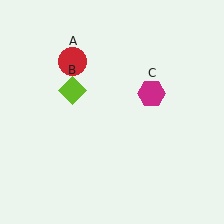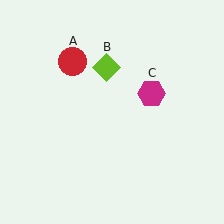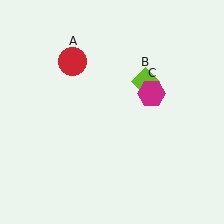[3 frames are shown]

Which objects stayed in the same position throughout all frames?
Red circle (object A) and magenta hexagon (object C) remained stationary.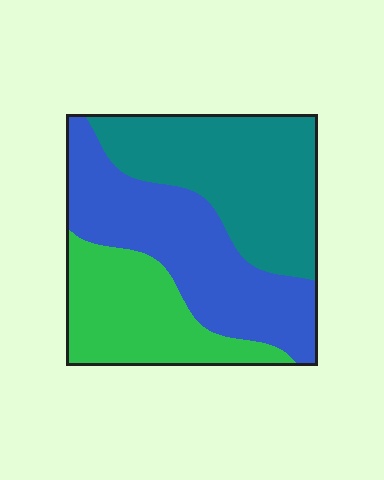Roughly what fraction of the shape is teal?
Teal covers around 35% of the shape.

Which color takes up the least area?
Green, at roughly 25%.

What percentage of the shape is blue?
Blue takes up about three eighths (3/8) of the shape.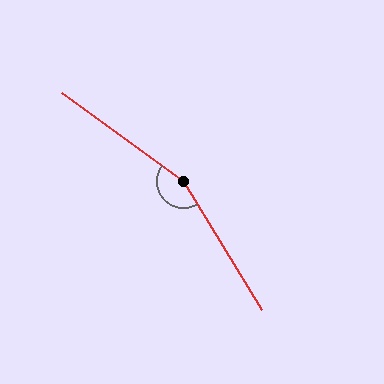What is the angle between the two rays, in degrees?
Approximately 157 degrees.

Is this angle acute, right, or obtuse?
It is obtuse.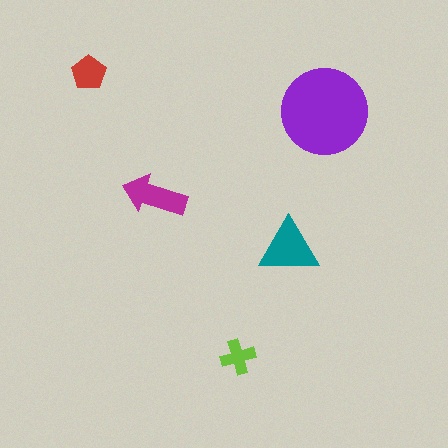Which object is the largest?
The purple circle.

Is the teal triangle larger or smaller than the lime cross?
Larger.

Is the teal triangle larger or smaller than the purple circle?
Smaller.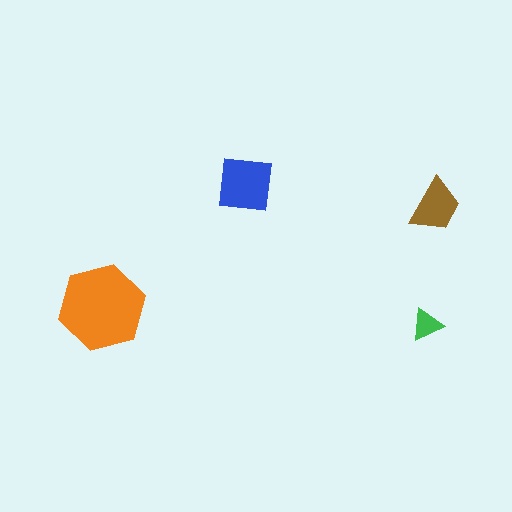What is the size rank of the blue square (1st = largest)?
2nd.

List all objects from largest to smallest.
The orange hexagon, the blue square, the brown trapezoid, the green triangle.